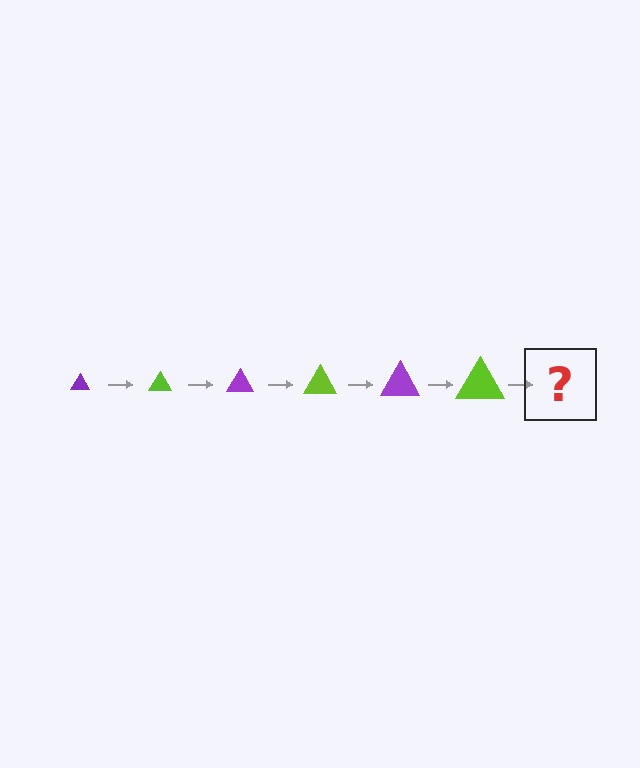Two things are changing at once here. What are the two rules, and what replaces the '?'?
The two rules are that the triangle grows larger each step and the color cycles through purple and lime. The '?' should be a purple triangle, larger than the previous one.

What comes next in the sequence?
The next element should be a purple triangle, larger than the previous one.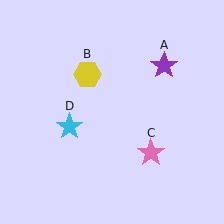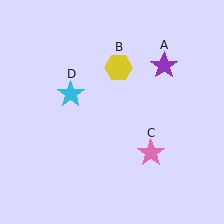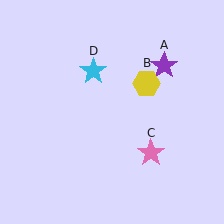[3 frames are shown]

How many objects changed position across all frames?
2 objects changed position: yellow hexagon (object B), cyan star (object D).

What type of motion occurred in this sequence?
The yellow hexagon (object B), cyan star (object D) rotated clockwise around the center of the scene.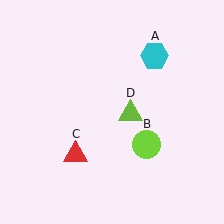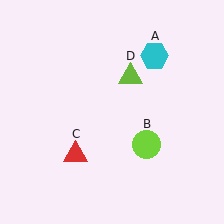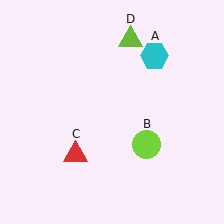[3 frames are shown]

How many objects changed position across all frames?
1 object changed position: lime triangle (object D).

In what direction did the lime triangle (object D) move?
The lime triangle (object D) moved up.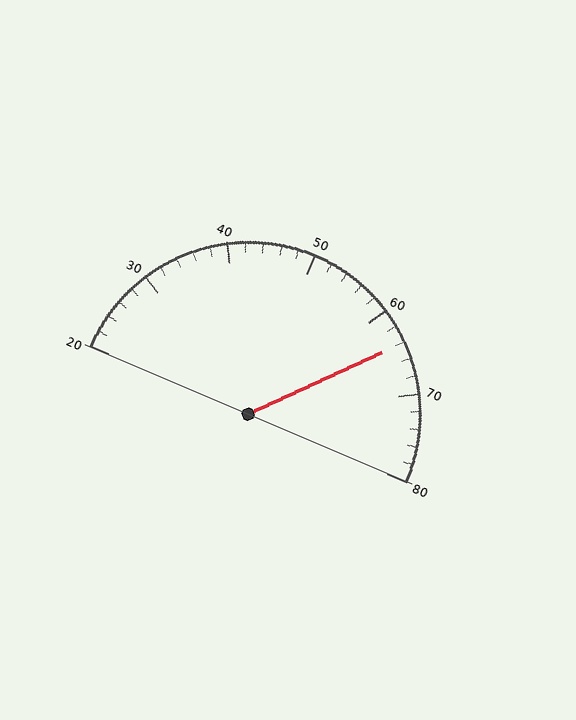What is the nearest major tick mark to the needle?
The nearest major tick mark is 60.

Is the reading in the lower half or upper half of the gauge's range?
The reading is in the upper half of the range (20 to 80).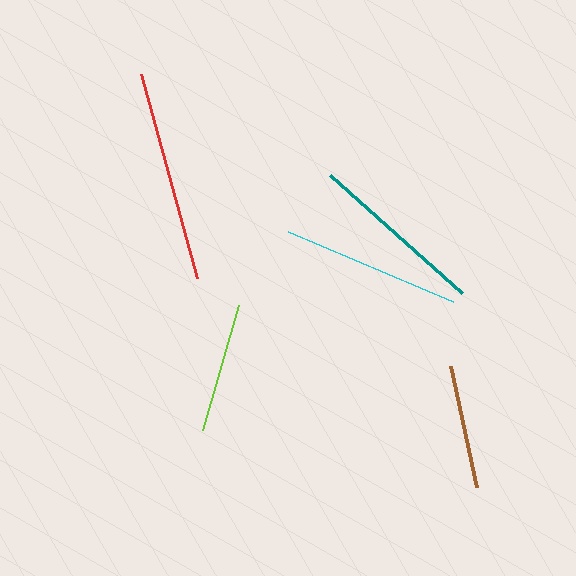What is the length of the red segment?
The red segment is approximately 212 pixels long.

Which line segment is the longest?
The red line is the longest at approximately 212 pixels.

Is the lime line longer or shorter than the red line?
The red line is longer than the lime line.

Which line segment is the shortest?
The brown line is the shortest at approximately 124 pixels.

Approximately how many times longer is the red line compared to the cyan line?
The red line is approximately 1.2 times the length of the cyan line.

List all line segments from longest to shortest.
From longest to shortest: red, cyan, teal, lime, brown.